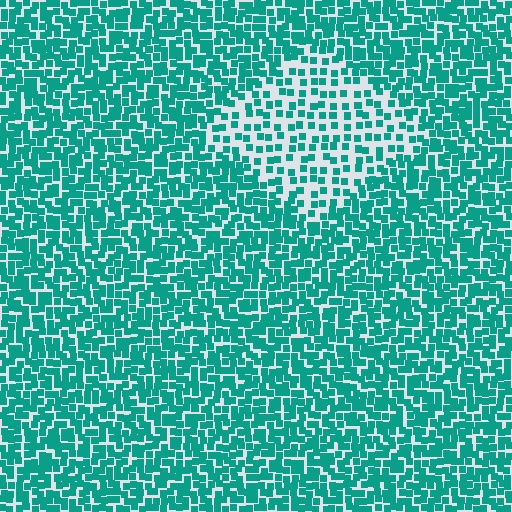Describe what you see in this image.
The image contains small teal elements arranged at two different densities. A diamond-shaped region is visible where the elements are less densely packed than the surrounding area.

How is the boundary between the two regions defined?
The boundary is defined by a change in element density (approximately 2.1x ratio). All elements are the same color, size, and shape.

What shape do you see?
I see a diamond.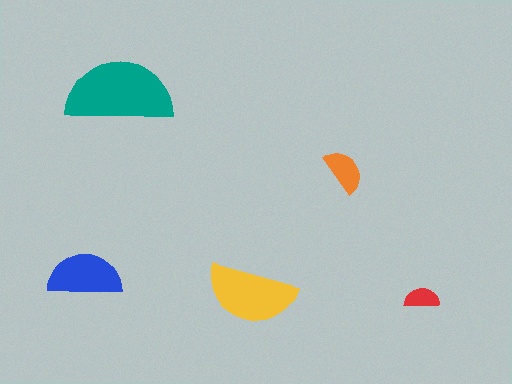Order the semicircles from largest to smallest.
the teal one, the yellow one, the blue one, the orange one, the red one.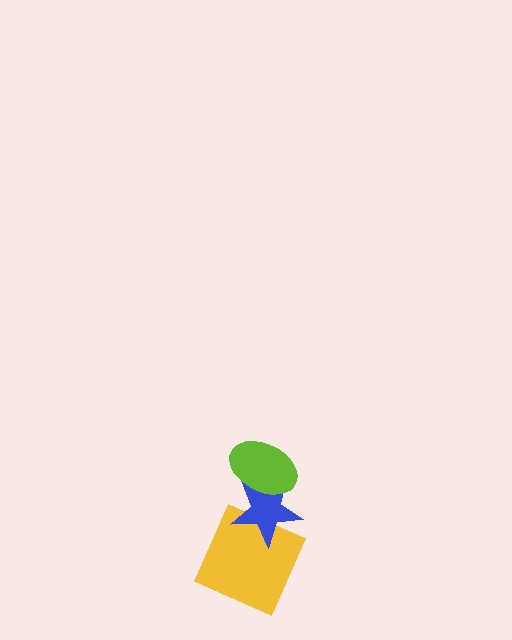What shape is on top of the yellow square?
The blue star is on top of the yellow square.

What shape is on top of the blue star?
The lime ellipse is on top of the blue star.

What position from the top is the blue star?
The blue star is 2nd from the top.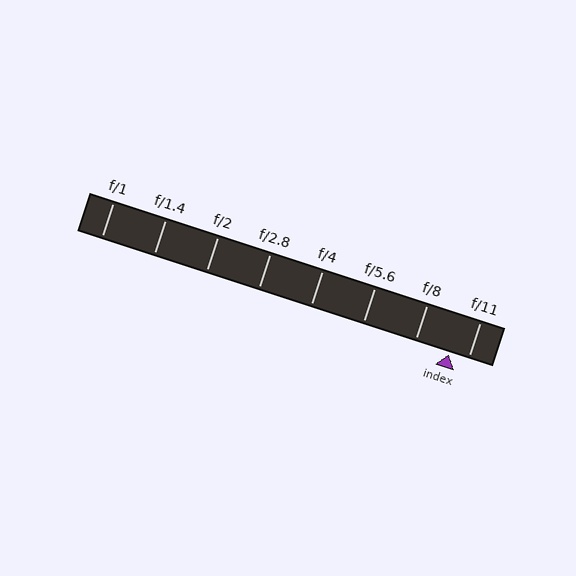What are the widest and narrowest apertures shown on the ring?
The widest aperture shown is f/1 and the narrowest is f/11.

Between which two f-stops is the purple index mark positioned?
The index mark is between f/8 and f/11.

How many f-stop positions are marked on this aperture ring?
There are 8 f-stop positions marked.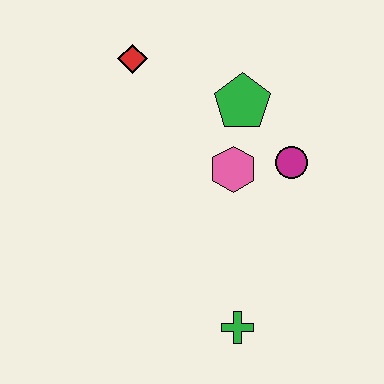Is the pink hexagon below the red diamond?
Yes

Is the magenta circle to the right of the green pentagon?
Yes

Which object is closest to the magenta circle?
The pink hexagon is closest to the magenta circle.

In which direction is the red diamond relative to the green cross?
The red diamond is above the green cross.